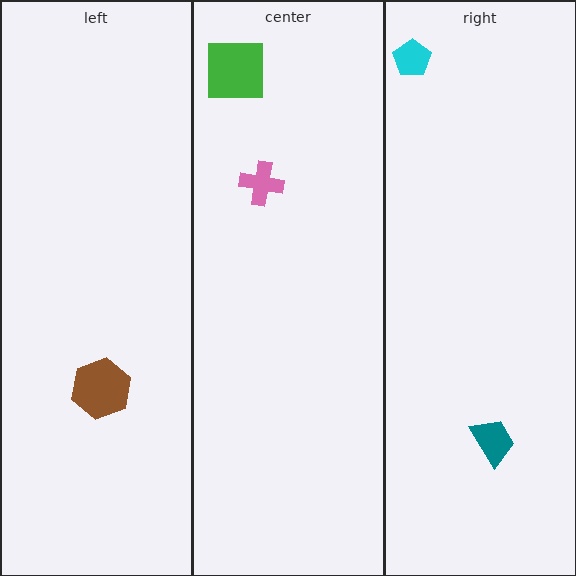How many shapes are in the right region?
2.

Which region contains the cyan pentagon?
The right region.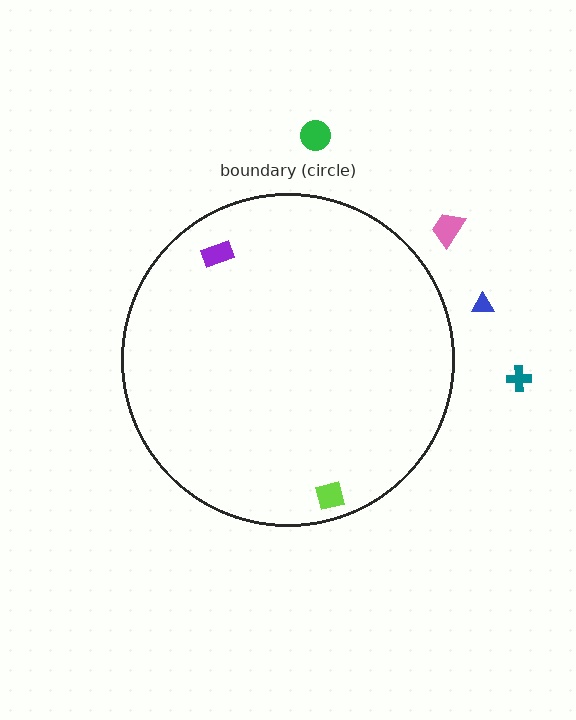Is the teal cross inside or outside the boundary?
Outside.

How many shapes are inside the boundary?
2 inside, 4 outside.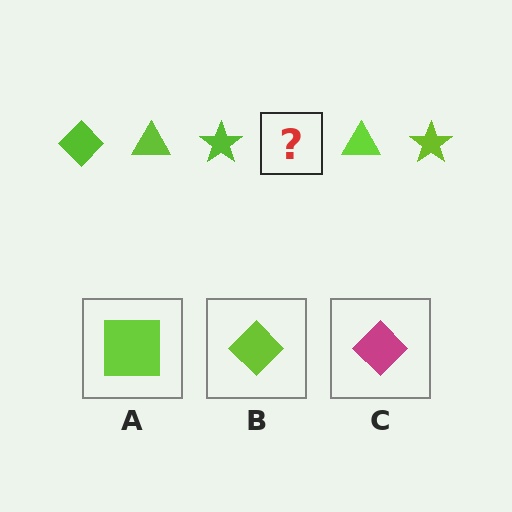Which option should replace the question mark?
Option B.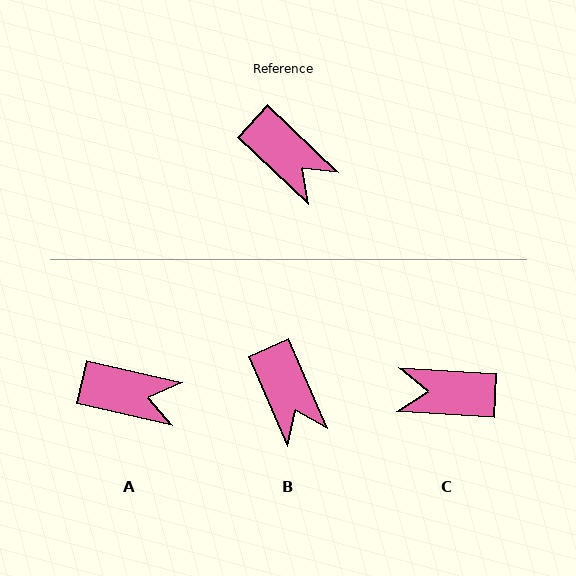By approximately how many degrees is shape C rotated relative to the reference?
Approximately 140 degrees clockwise.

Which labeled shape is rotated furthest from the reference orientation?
C, about 140 degrees away.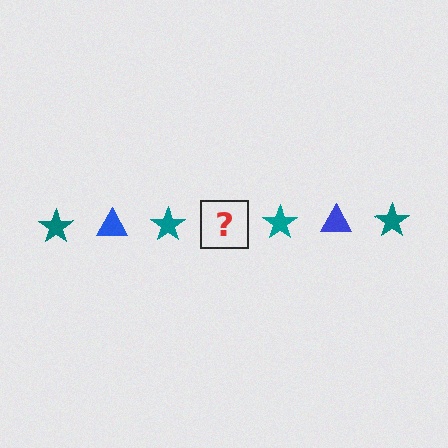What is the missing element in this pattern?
The missing element is a blue triangle.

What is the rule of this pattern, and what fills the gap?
The rule is that the pattern alternates between teal star and blue triangle. The gap should be filled with a blue triangle.